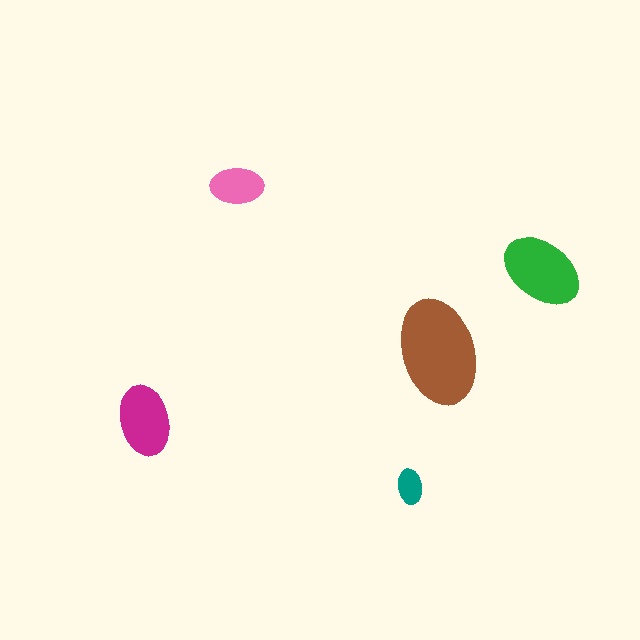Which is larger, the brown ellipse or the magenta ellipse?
The brown one.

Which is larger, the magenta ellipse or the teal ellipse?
The magenta one.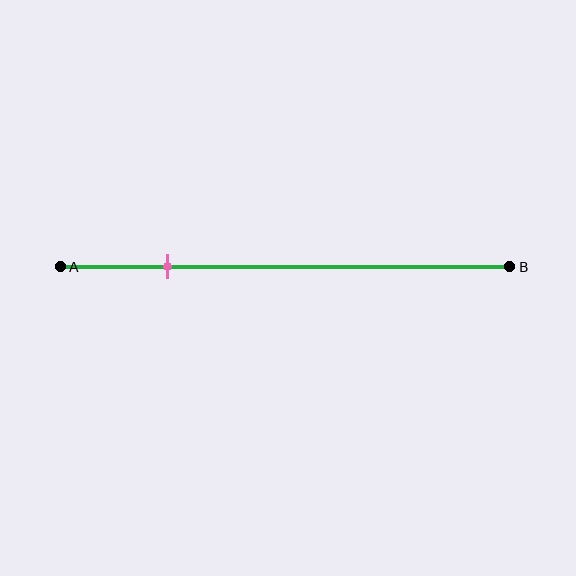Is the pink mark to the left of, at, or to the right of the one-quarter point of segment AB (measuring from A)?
The pink mark is approximately at the one-quarter point of segment AB.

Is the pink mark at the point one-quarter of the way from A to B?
Yes, the mark is approximately at the one-quarter point.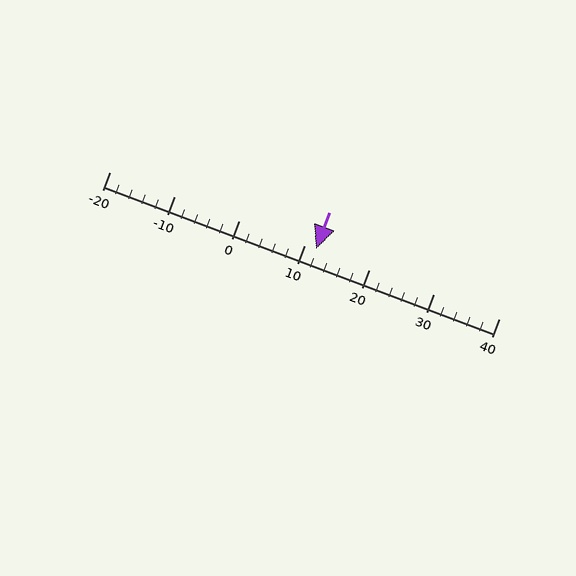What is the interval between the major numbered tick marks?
The major tick marks are spaced 10 units apart.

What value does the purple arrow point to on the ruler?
The purple arrow points to approximately 12.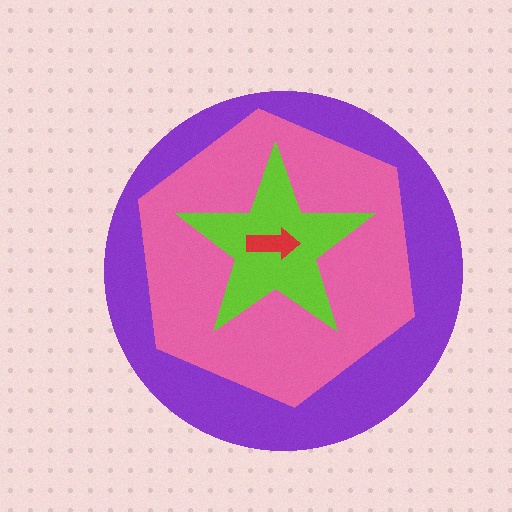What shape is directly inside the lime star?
The red arrow.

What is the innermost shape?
The red arrow.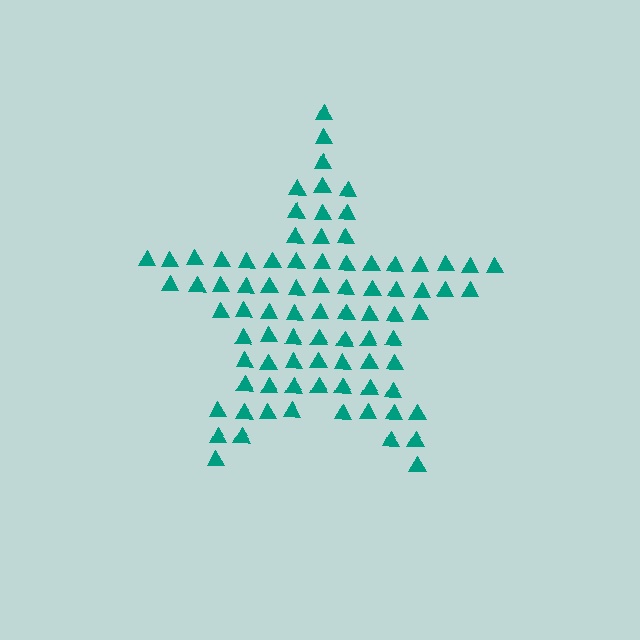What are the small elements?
The small elements are triangles.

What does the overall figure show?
The overall figure shows a star.